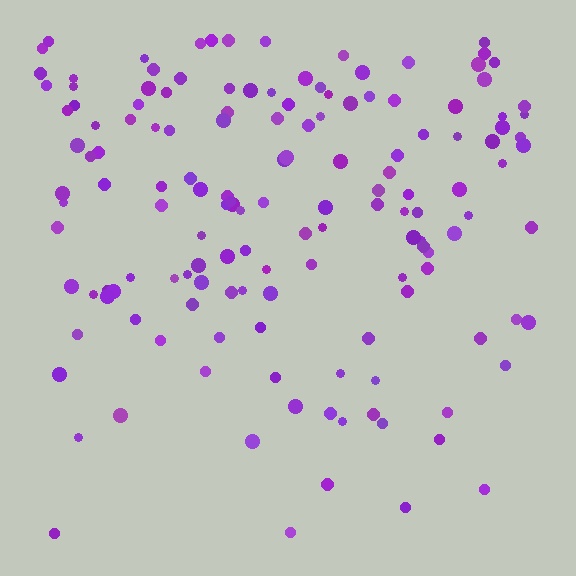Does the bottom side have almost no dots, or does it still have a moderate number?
Still a moderate number, just noticeably fewer than the top.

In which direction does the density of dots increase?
From bottom to top, with the top side densest.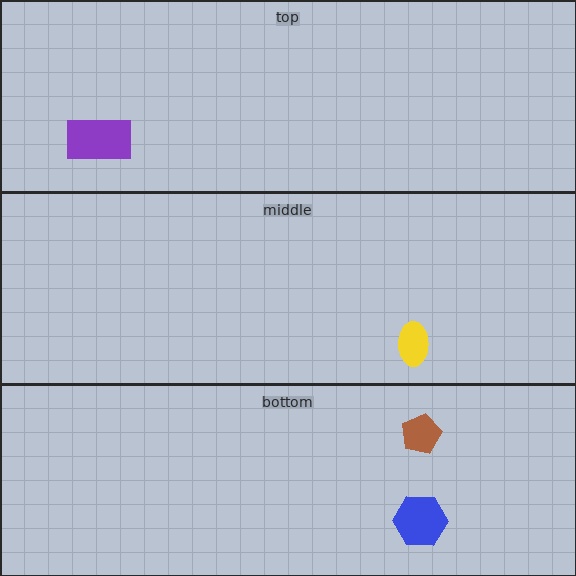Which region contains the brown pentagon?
The bottom region.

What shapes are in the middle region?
The yellow ellipse.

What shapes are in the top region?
The purple rectangle.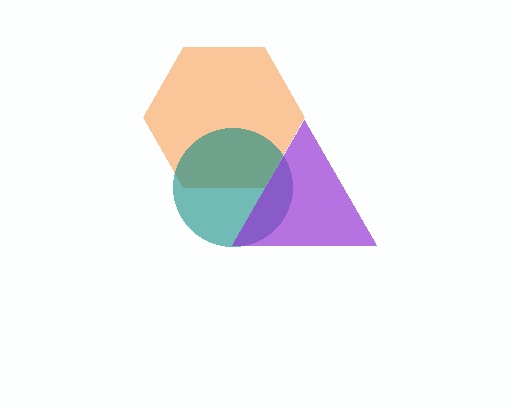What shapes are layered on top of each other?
The layered shapes are: an orange hexagon, a teal circle, a purple triangle.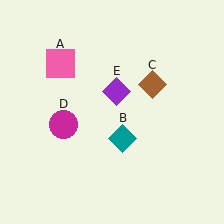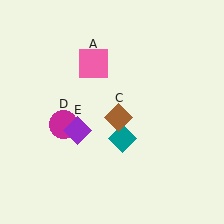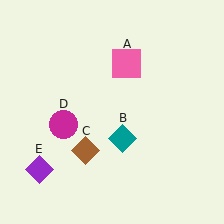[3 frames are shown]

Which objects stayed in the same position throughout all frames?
Teal diamond (object B) and magenta circle (object D) remained stationary.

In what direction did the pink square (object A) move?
The pink square (object A) moved right.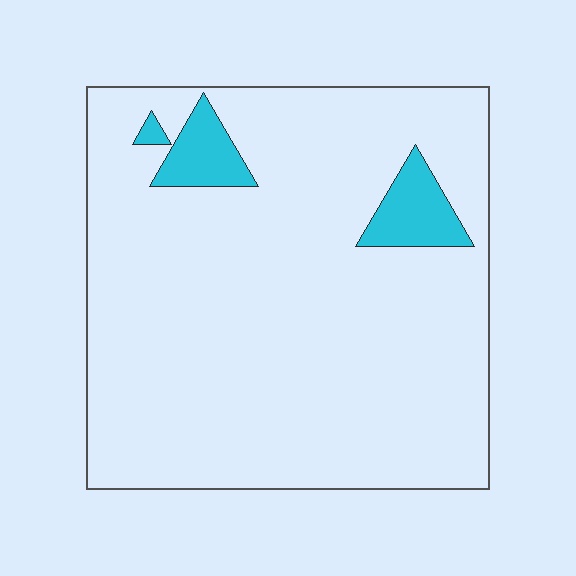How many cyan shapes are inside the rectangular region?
3.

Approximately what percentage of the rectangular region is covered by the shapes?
Approximately 5%.